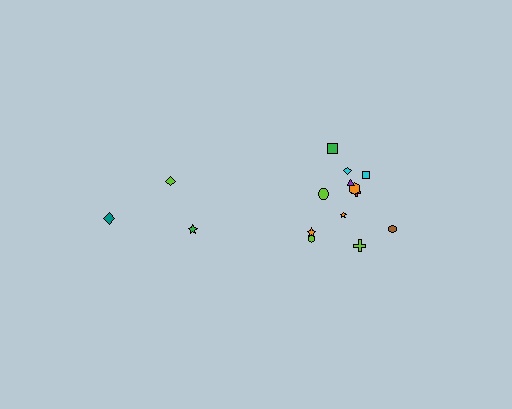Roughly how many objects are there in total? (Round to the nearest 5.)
Roughly 15 objects in total.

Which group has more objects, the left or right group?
The right group.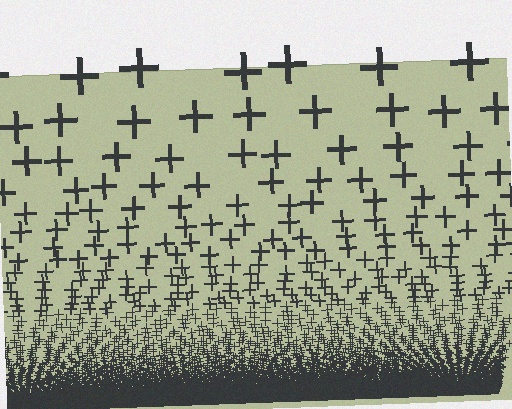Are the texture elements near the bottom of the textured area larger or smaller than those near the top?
Smaller. The gradient is inverted — elements near the bottom are smaller and denser.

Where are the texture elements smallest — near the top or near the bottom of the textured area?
Near the bottom.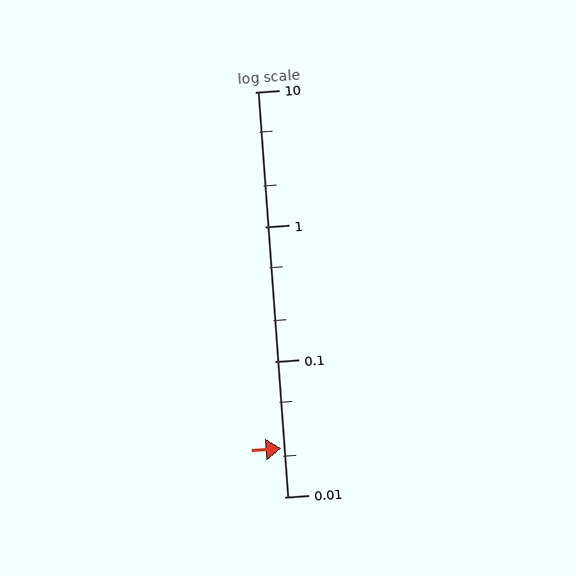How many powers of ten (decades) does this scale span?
The scale spans 3 decades, from 0.01 to 10.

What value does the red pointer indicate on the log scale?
The pointer indicates approximately 0.023.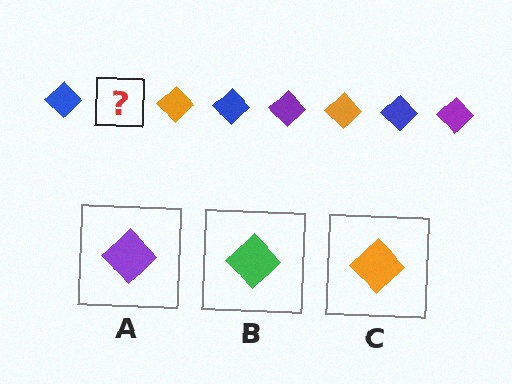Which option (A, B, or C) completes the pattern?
A.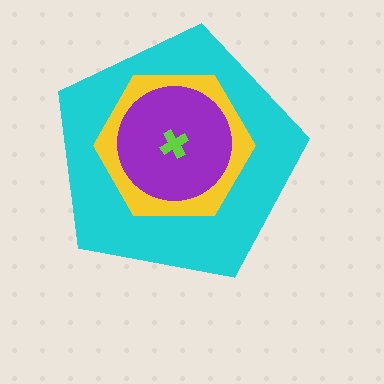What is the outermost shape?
The cyan pentagon.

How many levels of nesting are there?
4.